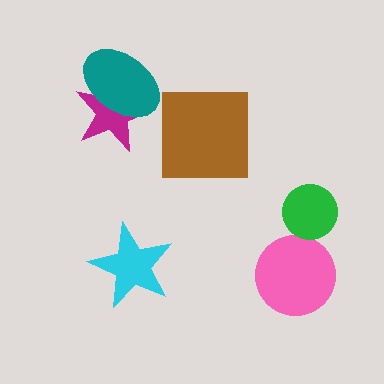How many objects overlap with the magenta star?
1 object overlaps with the magenta star.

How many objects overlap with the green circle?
0 objects overlap with the green circle.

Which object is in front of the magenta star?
The teal ellipse is in front of the magenta star.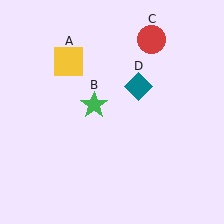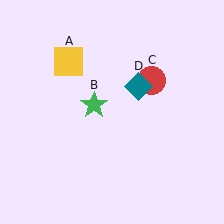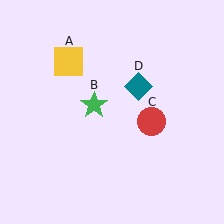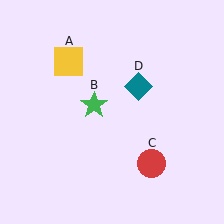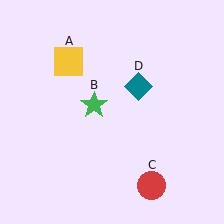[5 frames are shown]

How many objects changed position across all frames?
1 object changed position: red circle (object C).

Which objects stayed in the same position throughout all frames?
Yellow square (object A) and green star (object B) and teal diamond (object D) remained stationary.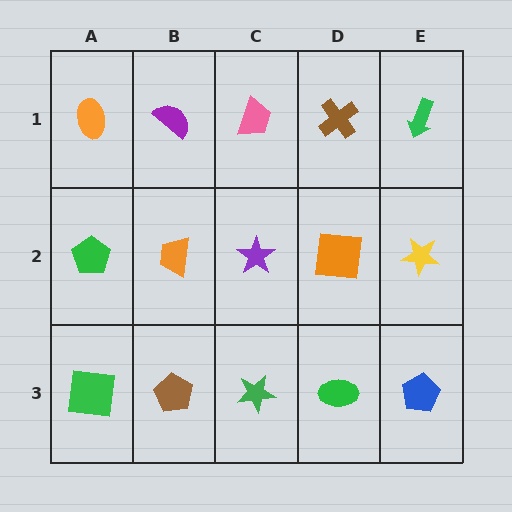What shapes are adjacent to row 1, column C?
A purple star (row 2, column C), a purple semicircle (row 1, column B), a brown cross (row 1, column D).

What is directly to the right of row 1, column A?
A purple semicircle.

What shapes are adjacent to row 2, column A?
An orange ellipse (row 1, column A), a green square (row 3, column A), an orange trapezoid (row 2, column B).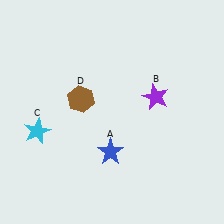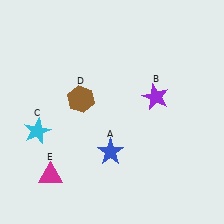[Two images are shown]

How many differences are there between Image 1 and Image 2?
There is 1 difference between the two images.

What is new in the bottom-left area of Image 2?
A magenta triangle (E) was added in the bottom-left area of Image 2.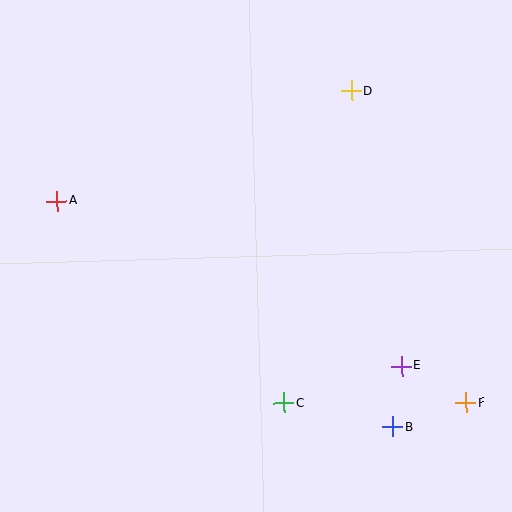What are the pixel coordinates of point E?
Point E is at (401, 366).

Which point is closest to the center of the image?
Point C at (284, 403) is closest to the center.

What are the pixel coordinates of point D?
Point D is at (351, 91).